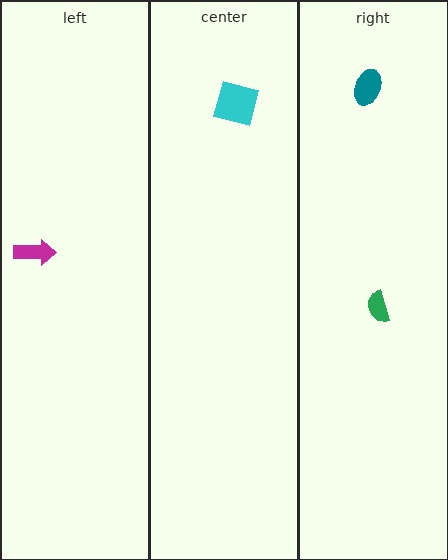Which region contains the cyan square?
The center region.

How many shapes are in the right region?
2.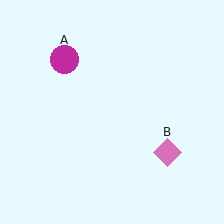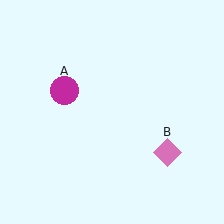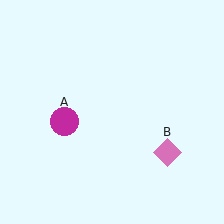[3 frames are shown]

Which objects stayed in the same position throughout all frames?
Pink diamond (object B) remained stationary.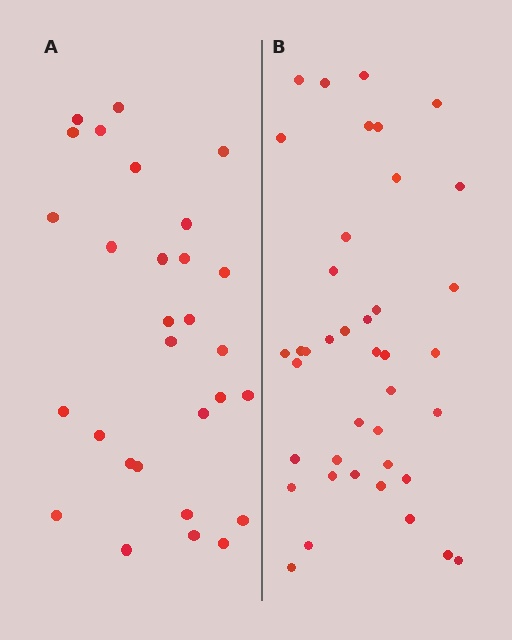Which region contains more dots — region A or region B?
Region B (the right region) has more dots.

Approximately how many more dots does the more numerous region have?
Region B has roughly 12 or so more dots than region A.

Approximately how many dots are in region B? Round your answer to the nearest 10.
About 40 dots.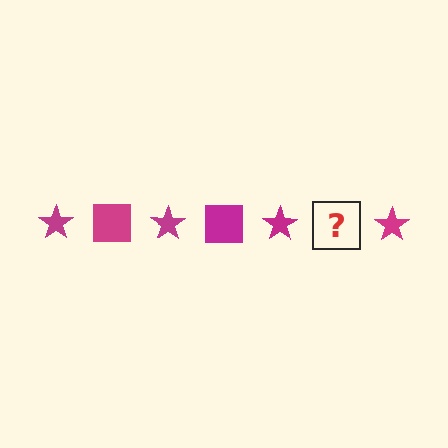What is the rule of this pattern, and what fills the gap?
The rule is that the pattern cycles through star, square shapes in magenta. The gap should be filled with a magenta square.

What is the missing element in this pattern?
The missing element is a magenta square.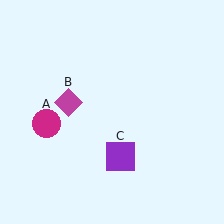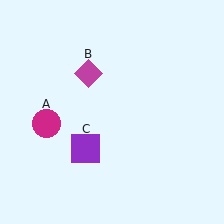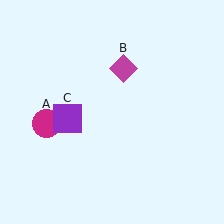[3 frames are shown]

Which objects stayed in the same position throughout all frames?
Magenta circle (object A) remained stationary.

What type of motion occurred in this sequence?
The magenta diamond (object B), purple square (object C) rotated clockwise around the center of the scene.